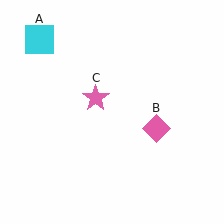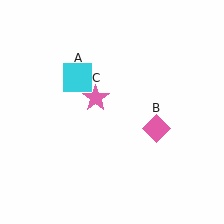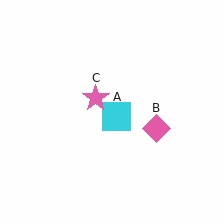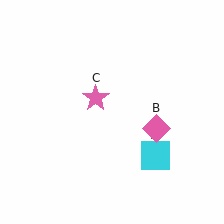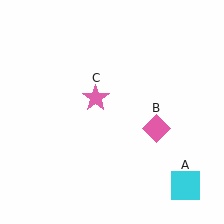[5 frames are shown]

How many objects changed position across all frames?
1 object changed position: cyan square (object A).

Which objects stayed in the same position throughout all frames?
Pink diamond (object B) and pink star (object C) remained stationary.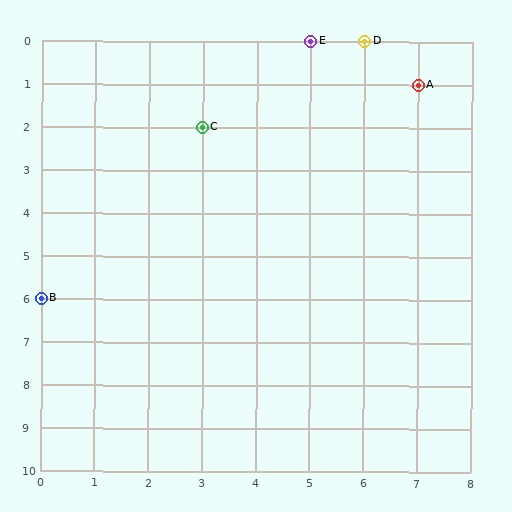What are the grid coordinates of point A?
Point A is at grid coordinates (7, 1).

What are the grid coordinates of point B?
Point B is at grid coordinates (0, 6).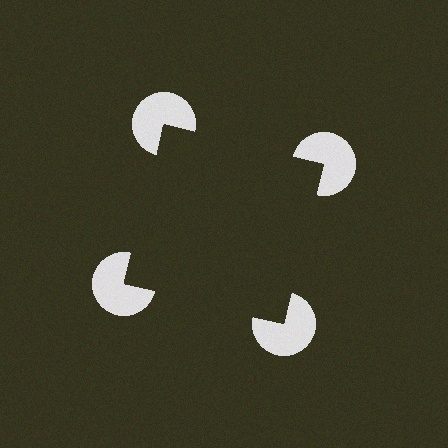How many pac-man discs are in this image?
There are 4 — one at each vertex of the illusory square.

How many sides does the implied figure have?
4 sides.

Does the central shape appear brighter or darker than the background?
It typically appears slightly darker than the background, even though no actual brightness change is drawn.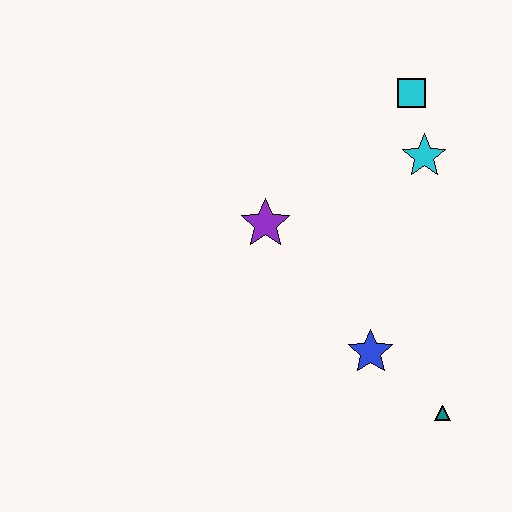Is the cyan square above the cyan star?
Yes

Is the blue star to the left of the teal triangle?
Yes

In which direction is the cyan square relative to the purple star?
The cyan square is to the right of the purple star.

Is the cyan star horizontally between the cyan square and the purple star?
No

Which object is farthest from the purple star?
The teal triangle is farthest from the purple star.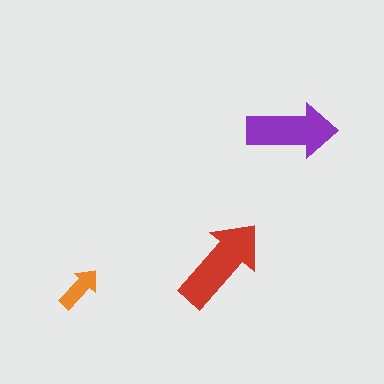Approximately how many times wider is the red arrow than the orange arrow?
About 2 times wider.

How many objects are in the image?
There are 3 objects in the image.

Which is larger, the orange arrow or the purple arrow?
The purple one.